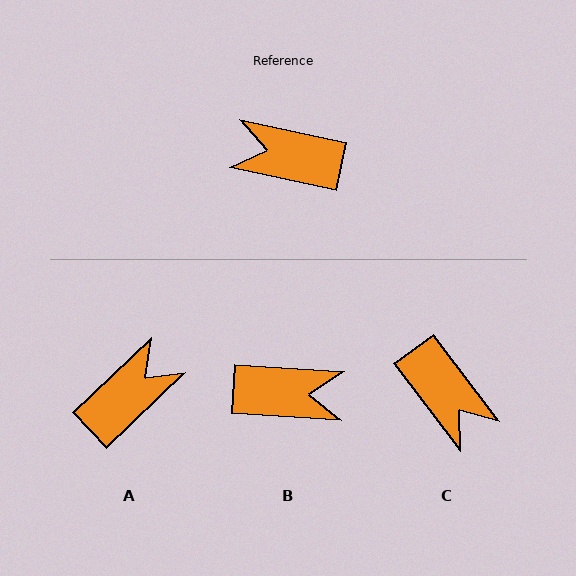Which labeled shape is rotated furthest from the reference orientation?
B, about 171 degrees away.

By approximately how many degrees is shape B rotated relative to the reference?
Approximately 171 degrees clockwise.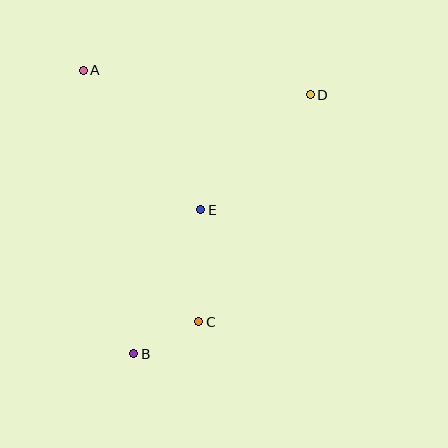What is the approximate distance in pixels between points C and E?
The distance between C and E is approximately 112 pixels.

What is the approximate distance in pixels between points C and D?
The distance between C and D is approximately 253 pixels.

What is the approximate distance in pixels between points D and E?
The distance between D and E is approximately 159 pixels.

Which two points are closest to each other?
Points B and C are closest to each other.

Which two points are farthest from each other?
Points B and D are farthest from each other.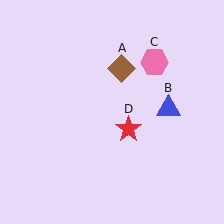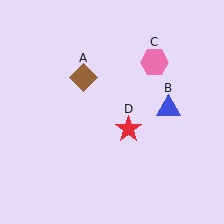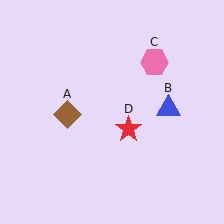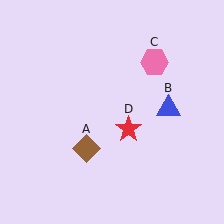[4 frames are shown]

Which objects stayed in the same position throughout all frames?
Blue triangle (object B) and pink hexagon (object C) and red star (object D) remained stationary.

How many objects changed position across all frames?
1 object changed position: brown diamond (object A).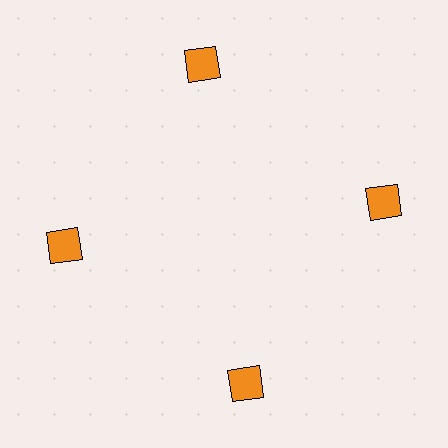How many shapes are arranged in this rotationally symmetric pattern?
There are 4 shapes, arranged in 4 groups of 1.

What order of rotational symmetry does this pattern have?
This pattern has 4-fold rotational symmetry.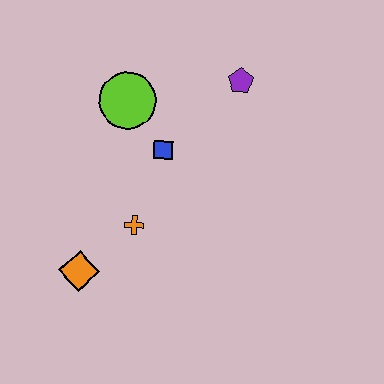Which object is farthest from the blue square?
The orange diamond is farthest from the blue square.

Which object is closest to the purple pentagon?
The blue square is closest to the purple pentagon.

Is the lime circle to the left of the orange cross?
Yes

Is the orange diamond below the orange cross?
Yes